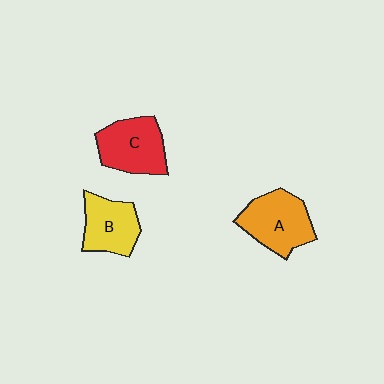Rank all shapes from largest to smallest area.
From largest to smallest: A (orange), C (red), B (yellow).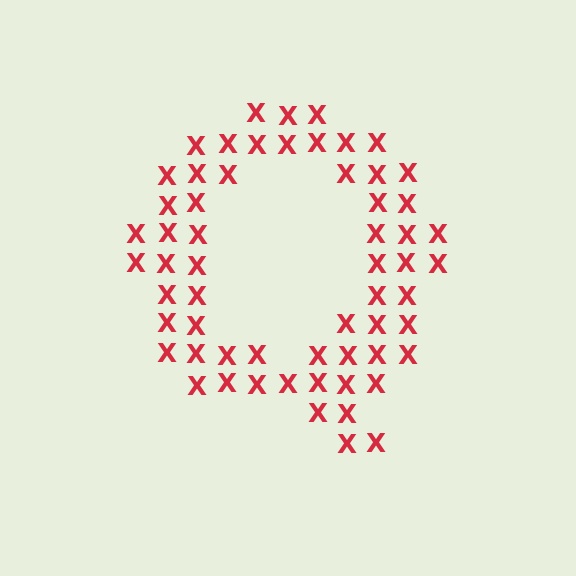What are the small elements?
The small elements are letter X's.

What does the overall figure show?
The overall figure shows the letter Q.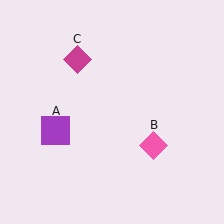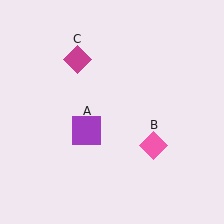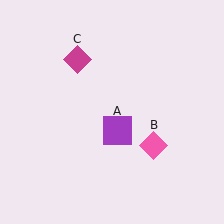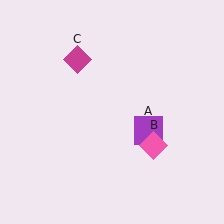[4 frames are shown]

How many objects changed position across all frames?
1 object changed position: purple square (object A).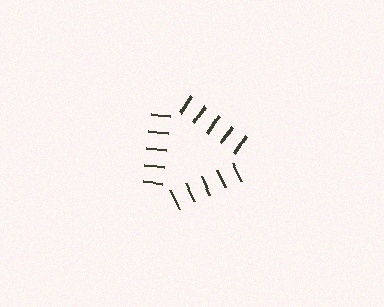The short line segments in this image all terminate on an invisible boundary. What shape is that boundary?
An illusory triangle — the line segments terminate on its edges but no continuous stroke is drawn.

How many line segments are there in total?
15 — 5 along each of the 3 edges.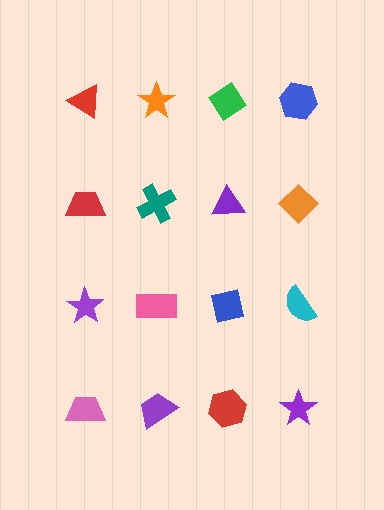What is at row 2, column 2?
A teal cross.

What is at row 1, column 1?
A red triangle.